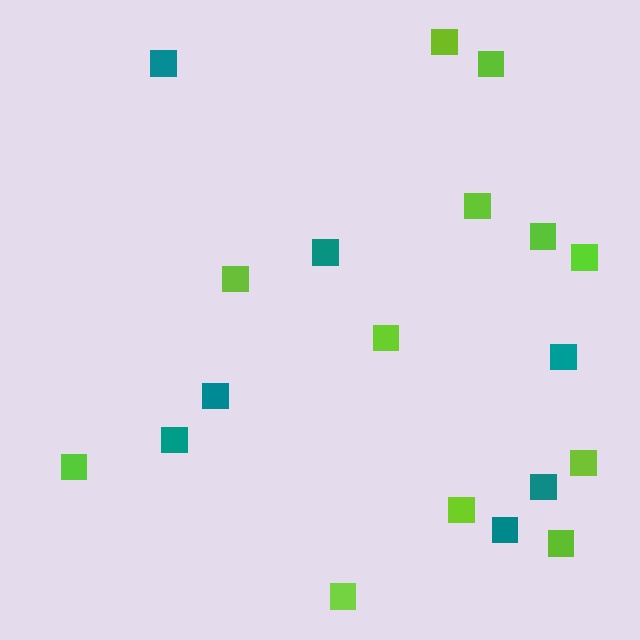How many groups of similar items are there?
There are 2 groups: one group of teal squares (7) and one group of lime squares (12).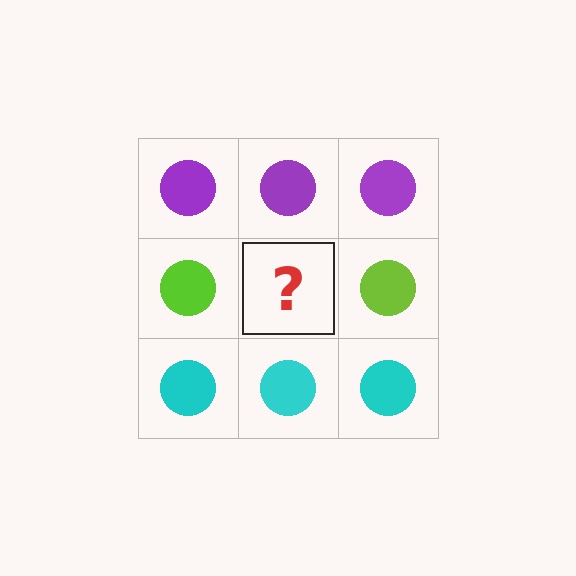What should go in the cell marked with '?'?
The missing cell should contain a lime circle.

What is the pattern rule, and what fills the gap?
The rule is that each row has a consistent color. The gap should be filled with a lime circle.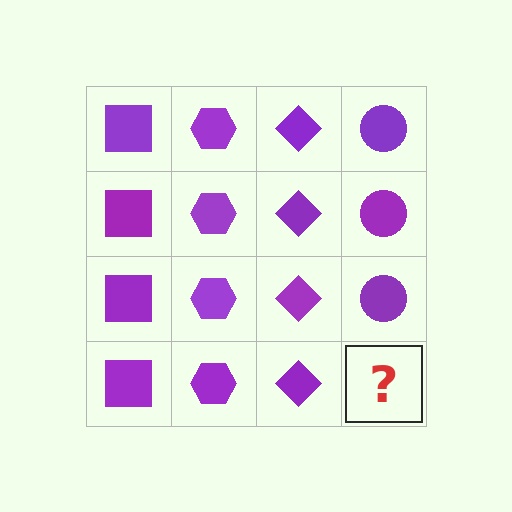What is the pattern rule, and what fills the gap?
The rule is that each column has a consistent shape. The gap should be filled with a purple circle.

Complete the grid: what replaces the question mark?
The question mark should be replaced with a purple circle.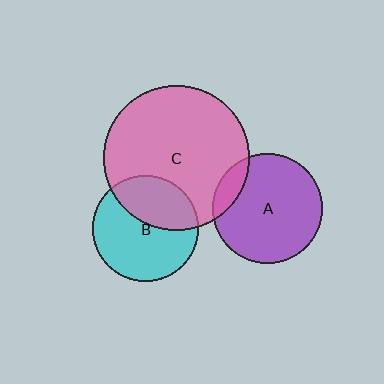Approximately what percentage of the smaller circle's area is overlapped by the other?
Approximately 40%.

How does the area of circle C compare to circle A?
Approximately 1.7 times.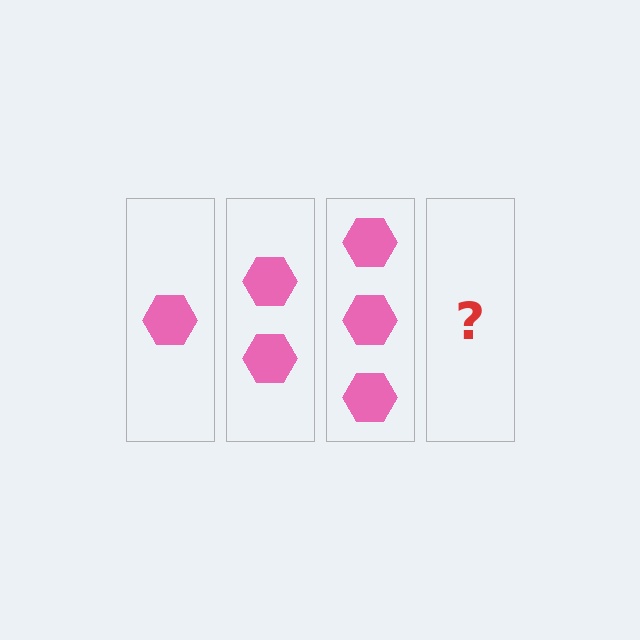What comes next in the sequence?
The next element should be 4 hexagons.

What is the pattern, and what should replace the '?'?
The pattern is that each step adds one more hexagon. The '?' should be 4 hexagons.